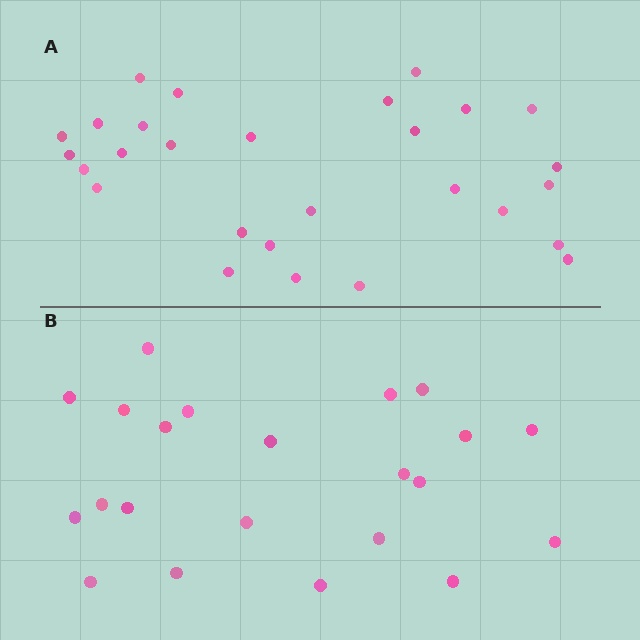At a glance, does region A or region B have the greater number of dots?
Region A (the top region) has more dots.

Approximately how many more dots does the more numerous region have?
Region A has about 6 more dots than region B.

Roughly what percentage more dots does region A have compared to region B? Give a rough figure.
About 25% more.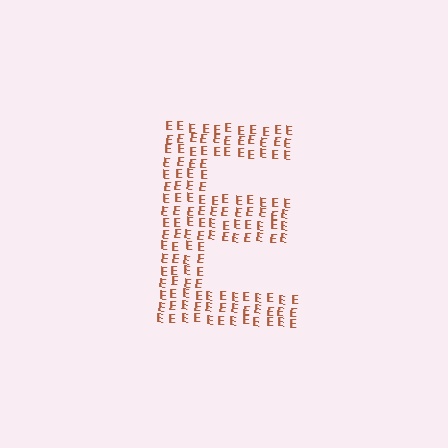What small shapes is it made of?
It is made of small letter E's.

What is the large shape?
The large shape is the letter E.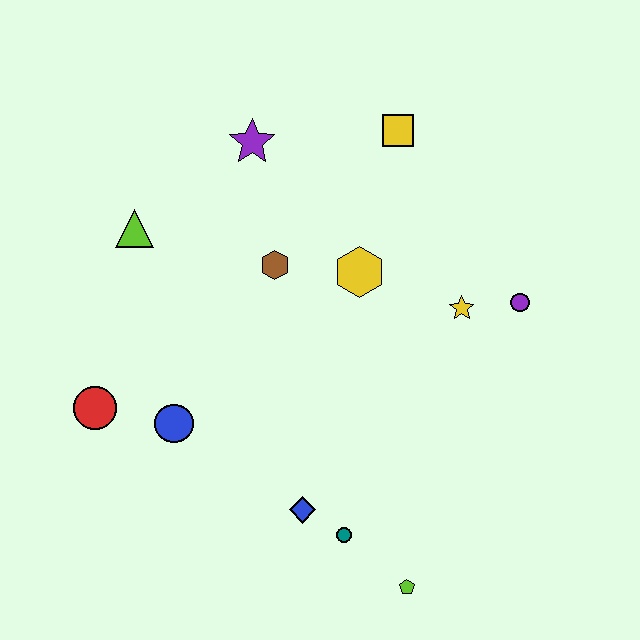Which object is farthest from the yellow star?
The red circle is farthest from the yellow star.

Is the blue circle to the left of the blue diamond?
Yes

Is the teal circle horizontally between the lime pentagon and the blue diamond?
Yes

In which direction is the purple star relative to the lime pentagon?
The purple star is above the lime pentagon.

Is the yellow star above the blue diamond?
Yes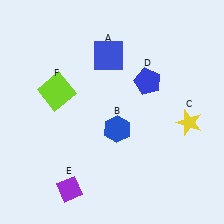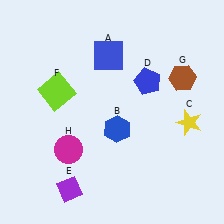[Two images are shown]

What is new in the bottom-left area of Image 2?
A magenta circle (H) was added in the bottom-left area of Image 2.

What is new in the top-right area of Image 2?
A brown hexagon (G) was added in the top-right area of Image 2.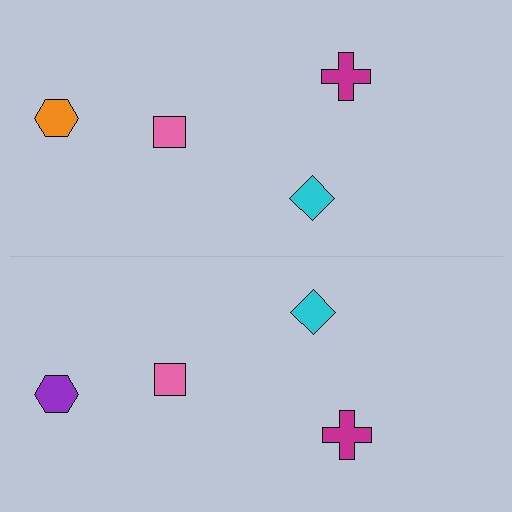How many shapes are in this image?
There are 8 shapes in this image.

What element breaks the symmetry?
The purple hexagon on the bottom side breaks the symmetry — its mirror counterpart is orange.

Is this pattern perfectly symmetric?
No, the pattern is not perfectly symmetric. The purple hexagon on the bottom side breaks the symmetry — its mirror counterpart is orange.